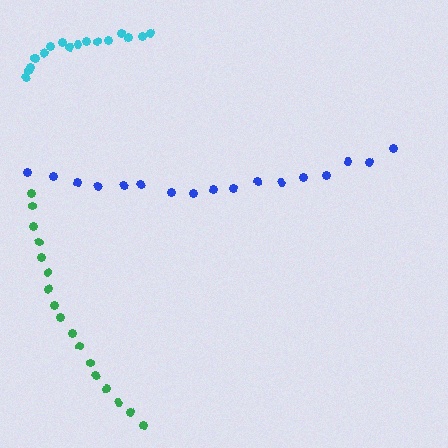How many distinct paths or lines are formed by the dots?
There are 3 distinct paths.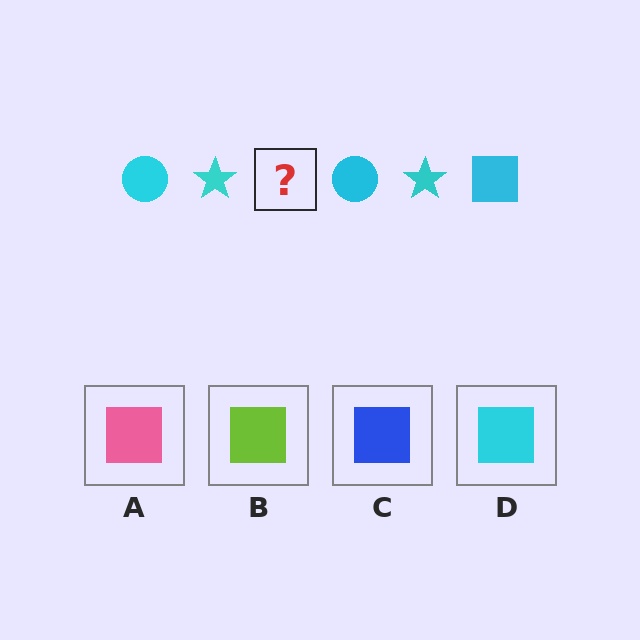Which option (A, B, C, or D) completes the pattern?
D.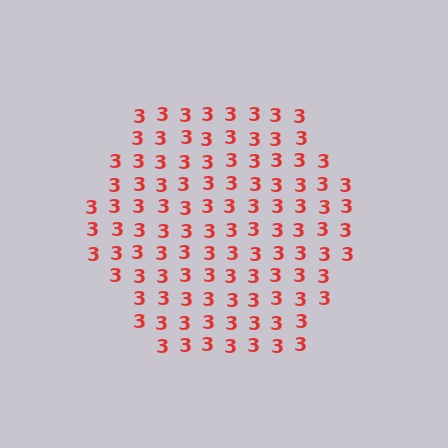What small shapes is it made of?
It is made of small digit 3's.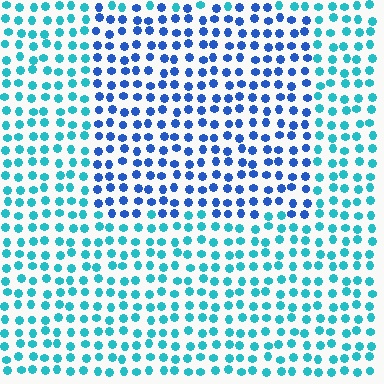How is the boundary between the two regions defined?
The boundary is defined purely by a slight shift in hue (about 38 degrees). Spacing, size, and orientation are identical on both sides.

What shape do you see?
I see a rectangle.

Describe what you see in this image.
The image is filled with small cyan elements in a uniform arrangement. A rectangle-shaped region is visible where the elements are tinted to a slightly different hue, forming a subtle color boundary.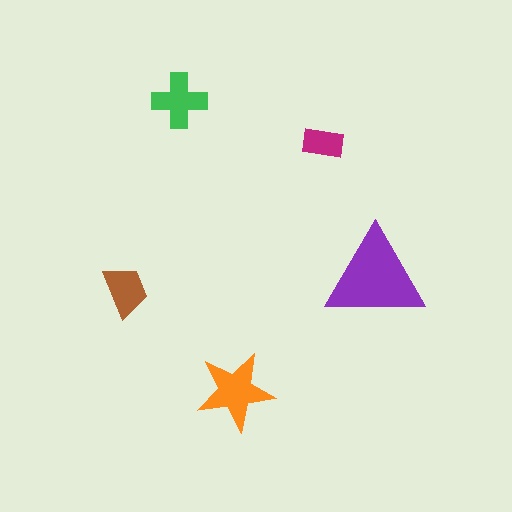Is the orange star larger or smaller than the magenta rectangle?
Larger.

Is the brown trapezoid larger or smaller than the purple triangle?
Smaller.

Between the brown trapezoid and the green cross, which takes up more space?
The green cross.